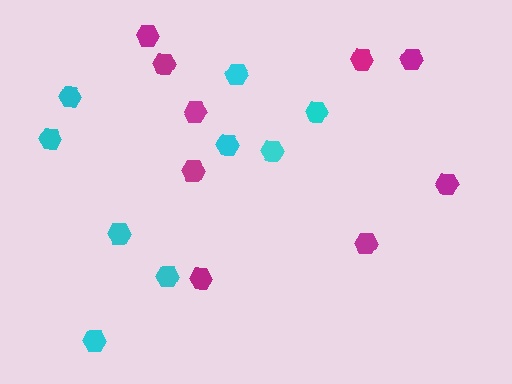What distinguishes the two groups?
There are 2 groups: one group of magenta hexagons (9) and one group of cyan hexagons (9).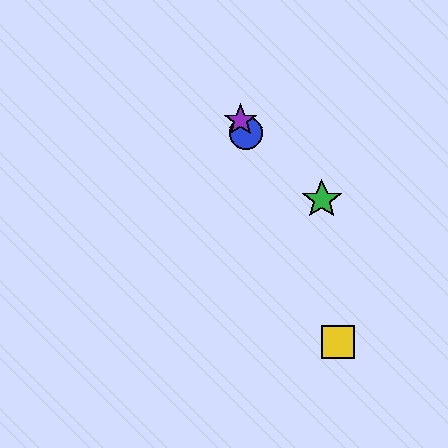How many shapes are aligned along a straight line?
4 shapes (the red star, the blue circle, the yellow square, the purple star) are aligned along a straight line.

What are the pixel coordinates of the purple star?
The purple star is at (241, 120).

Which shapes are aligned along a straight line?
The red star, the blue circle, the yellow square, the purple star are aligned along a straight line.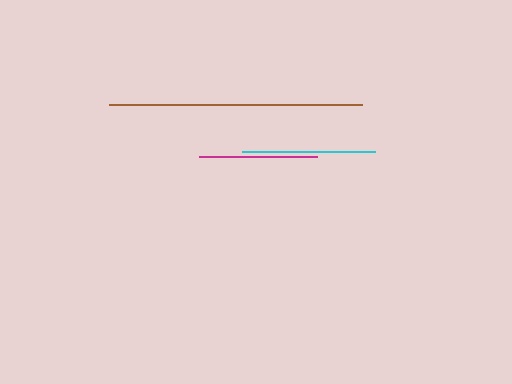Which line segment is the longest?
The brown line is the longest at approximately 253 pixels.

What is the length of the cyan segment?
The cyan segment is approximately 133 pixels long.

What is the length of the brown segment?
The brown segment is approximately 253 pixels long.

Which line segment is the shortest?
The magenta line is the shortest at approximately 118 pixels.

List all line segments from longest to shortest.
From longest to shortest: brown, cyan, magenta.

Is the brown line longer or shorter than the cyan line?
The brown line is longer than the cyan line.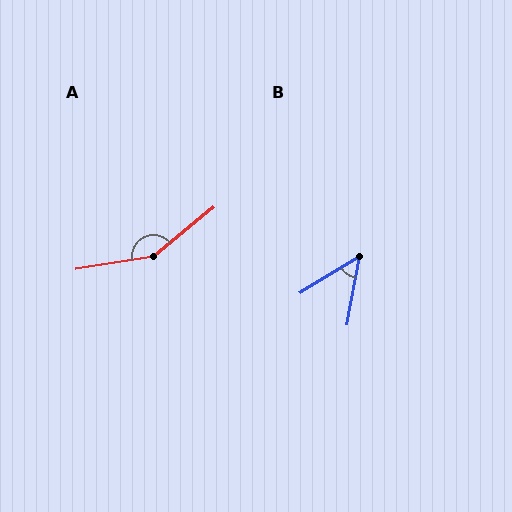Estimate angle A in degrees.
Approximately 150 degrees.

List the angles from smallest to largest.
B (47°), A (150°).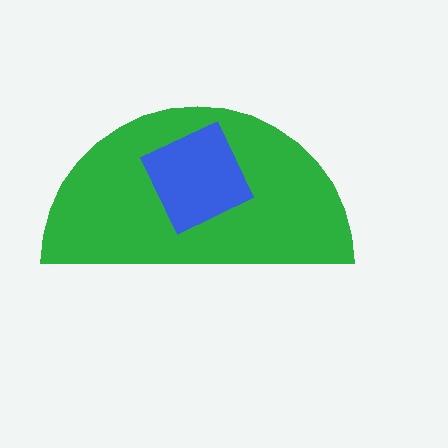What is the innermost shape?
The blue diamond.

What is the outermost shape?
The green semicircle.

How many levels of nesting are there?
2.